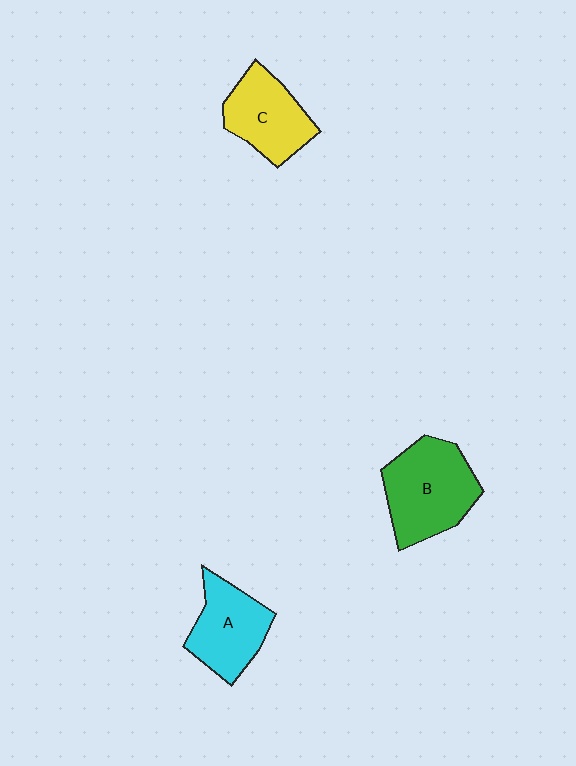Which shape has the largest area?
Shape B (green).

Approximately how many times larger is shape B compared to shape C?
Approximately 1.3 times.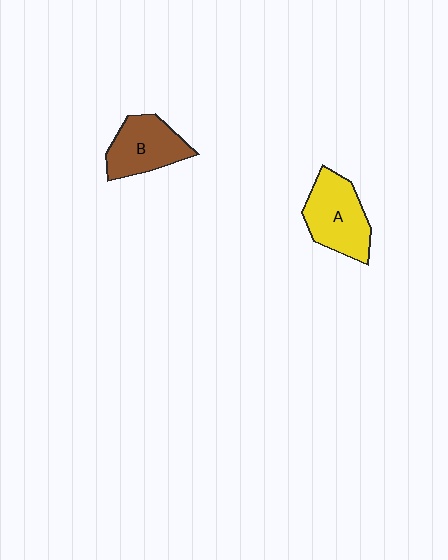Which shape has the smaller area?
Shape B (brown).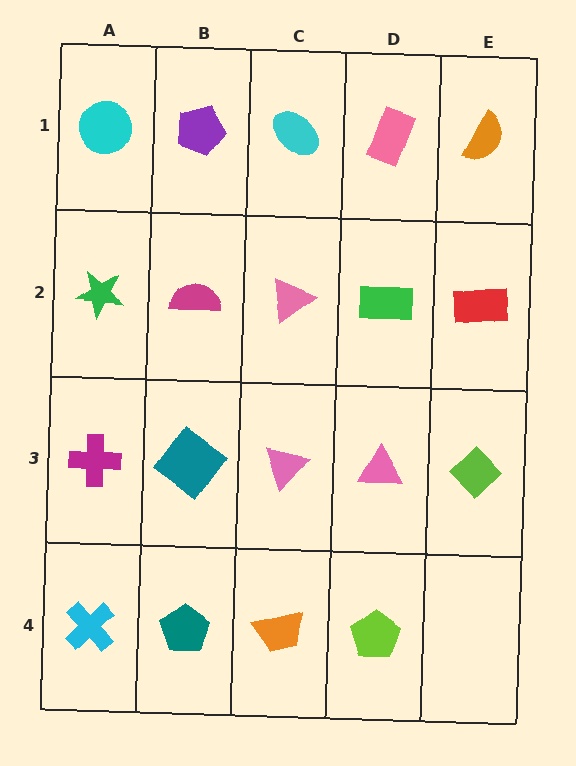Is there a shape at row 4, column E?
No, that cell is empty.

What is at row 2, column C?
A pink triangle.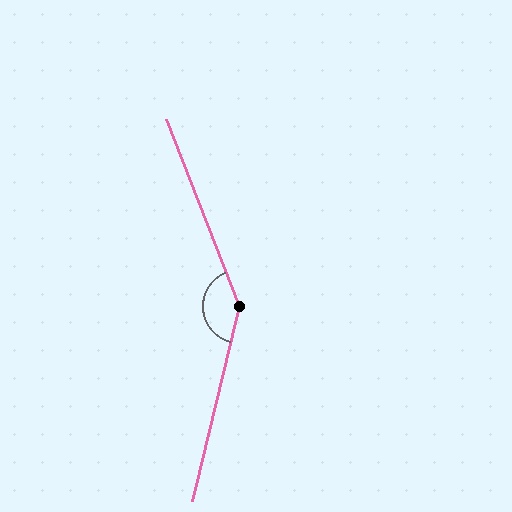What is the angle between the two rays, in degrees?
Approximately 145 degrees.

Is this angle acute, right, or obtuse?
It is obtuse.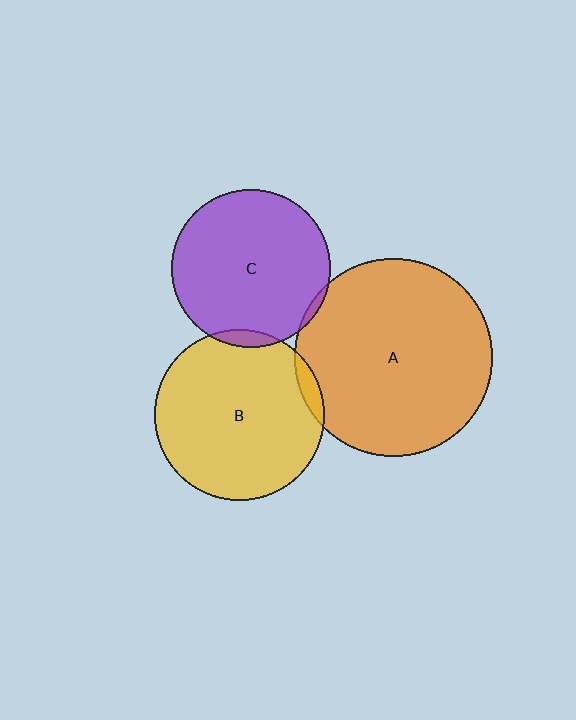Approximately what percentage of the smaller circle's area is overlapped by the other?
Approximately 5%.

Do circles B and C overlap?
Yes.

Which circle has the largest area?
Circle A (orange).